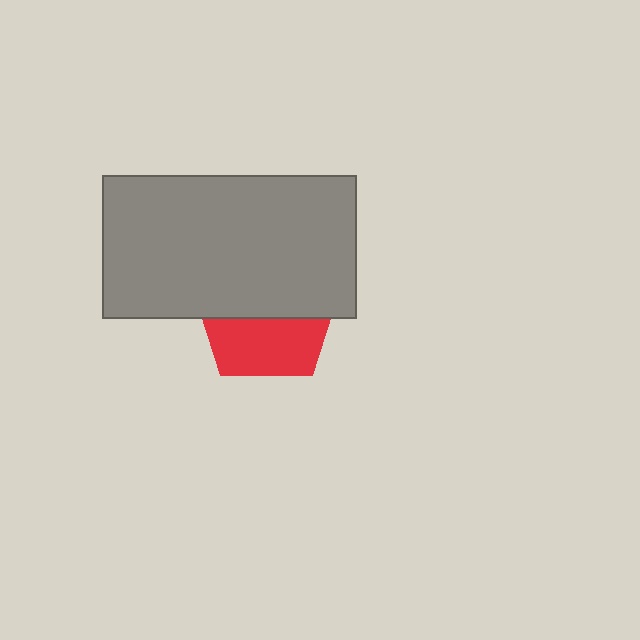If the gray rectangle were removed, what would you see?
You would see the complete red pentagon.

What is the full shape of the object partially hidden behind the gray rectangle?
The partially hidden object is a red pentagon.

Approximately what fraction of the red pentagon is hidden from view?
Roughly 58% of the red pentagon is hidden behind the gray rectangle.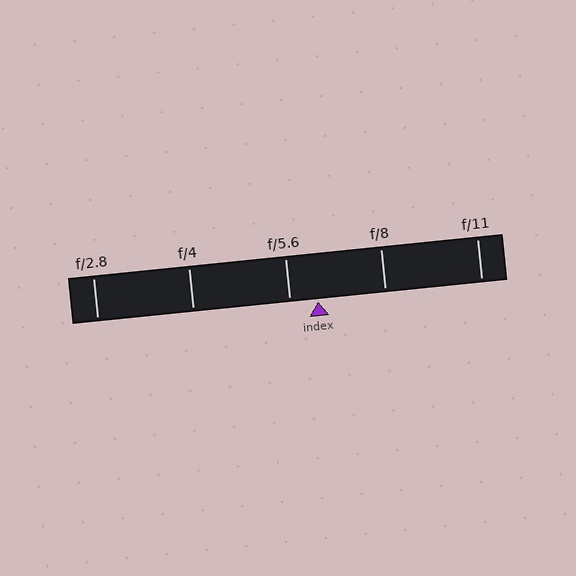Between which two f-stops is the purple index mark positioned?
The index mark is between f/5.6 and f/8.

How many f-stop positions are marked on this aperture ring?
There are 5 f-stop positions marked.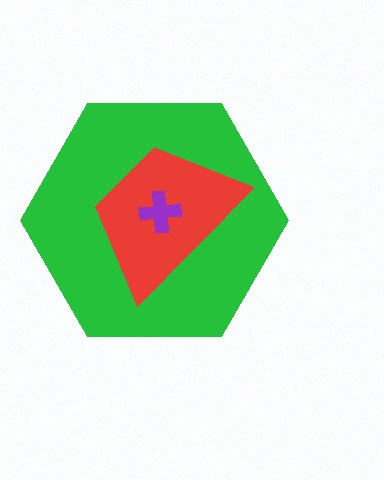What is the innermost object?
The purple cross.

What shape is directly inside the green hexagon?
The red trapezoid.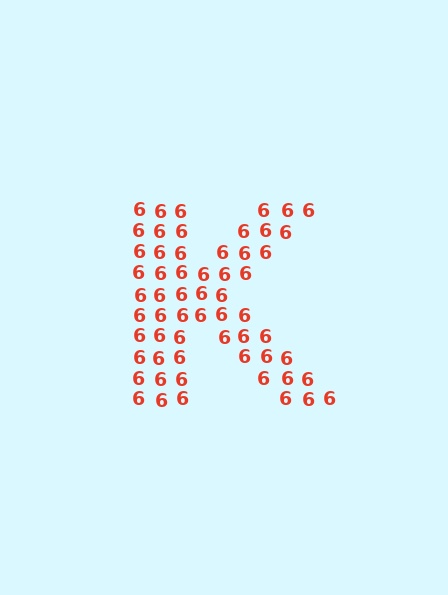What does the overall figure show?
The overall figure shows the letter K.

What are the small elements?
The small elements are digit 6's.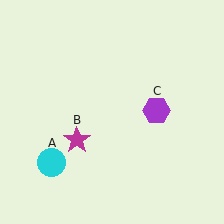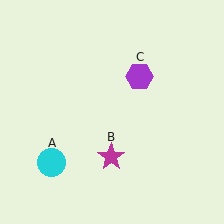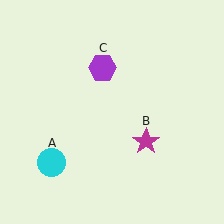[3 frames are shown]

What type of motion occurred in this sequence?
The magenta star (object B), purple hexagon (object C) rotated counterclockwise around the center of the scene.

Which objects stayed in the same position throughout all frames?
Cyan circle (object A) remained stationary.